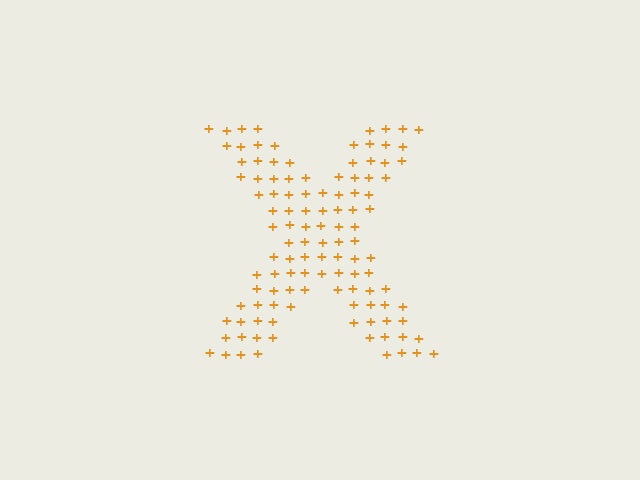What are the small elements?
The small elements are plus signs.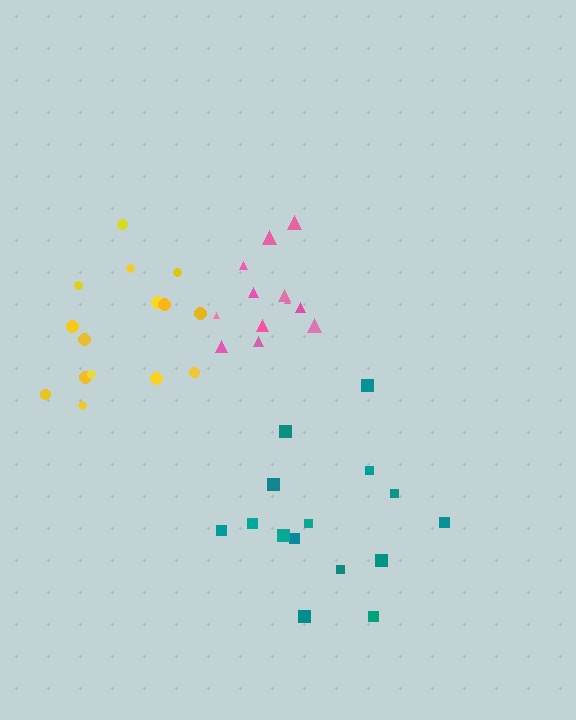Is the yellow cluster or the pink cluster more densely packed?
Pink.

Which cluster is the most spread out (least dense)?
Teal.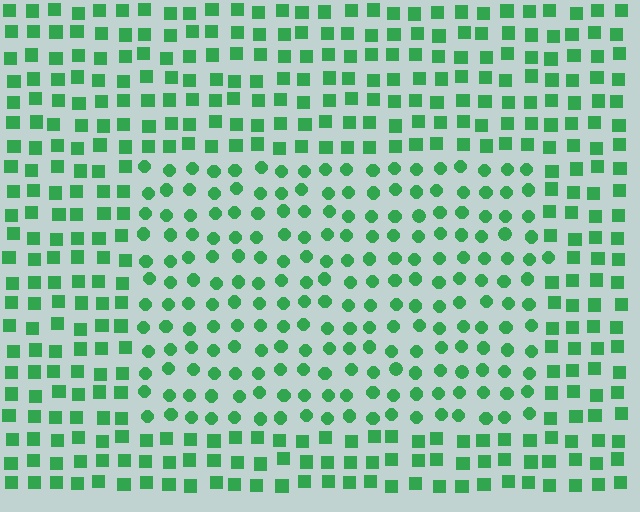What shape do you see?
I see a rectangle.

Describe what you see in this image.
The image is filled with small green elements arranged in a uniform grid. A rectangle-shaped region contains circles, while the surrounding area contains squares. The boundary is defined purely by the change in element shape.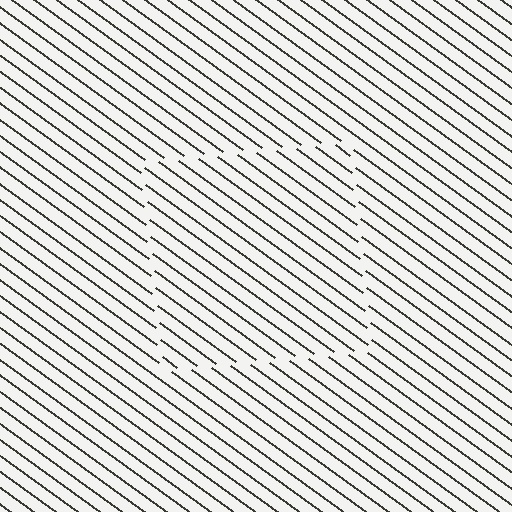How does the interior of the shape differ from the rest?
The interior of the shape contains the same grating, shifted by half a period — the contour is defined by the phase discontinuity where line-ends from the inner and outer gratings abut.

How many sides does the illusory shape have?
4 sides — the line-ends trace a square.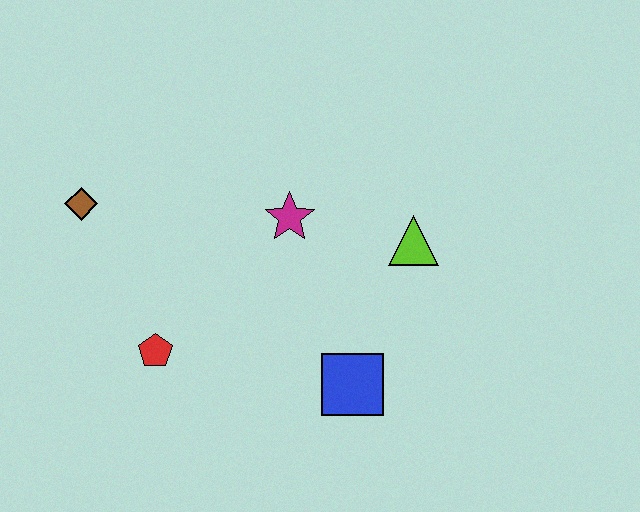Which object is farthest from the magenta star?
The brown diamond is farthest from the magenta star.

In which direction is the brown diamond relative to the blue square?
The brown diamond is to the left of the blue square.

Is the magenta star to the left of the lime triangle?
Yes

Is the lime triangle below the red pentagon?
No